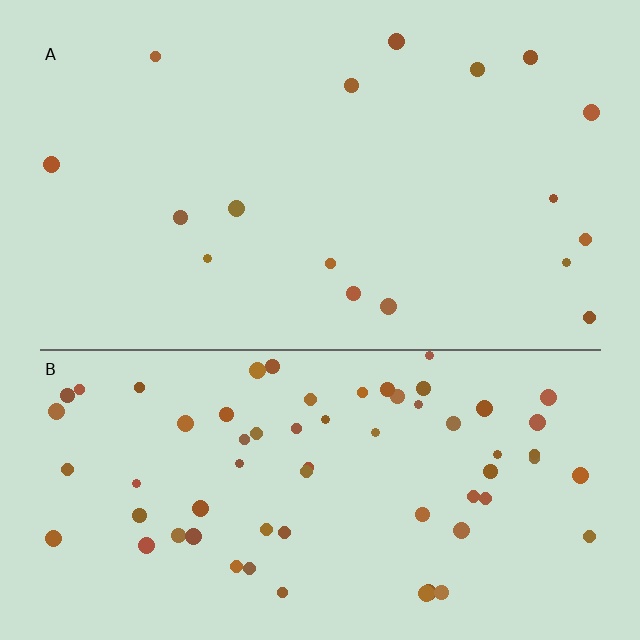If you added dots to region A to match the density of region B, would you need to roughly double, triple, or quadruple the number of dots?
Approximately quadruple.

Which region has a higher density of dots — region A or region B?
B (the bottom).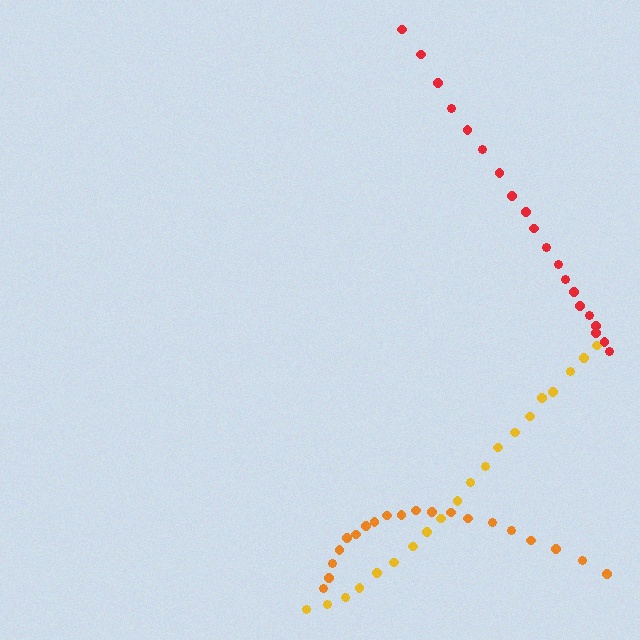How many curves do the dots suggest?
There are 3 distinct paths.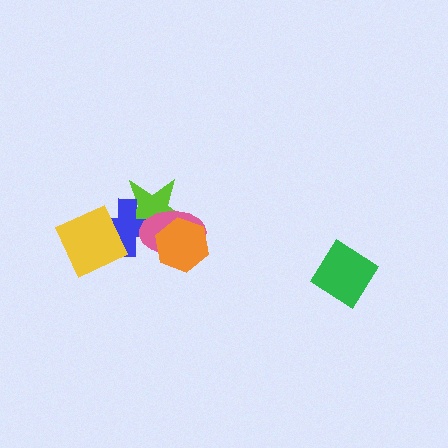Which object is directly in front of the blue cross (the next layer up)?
The pink ellipse is directly in front of the blue cross.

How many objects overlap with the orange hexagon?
2 objects overlap with the orange hexagon.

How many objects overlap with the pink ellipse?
3 objects overlap with the pink ellipse.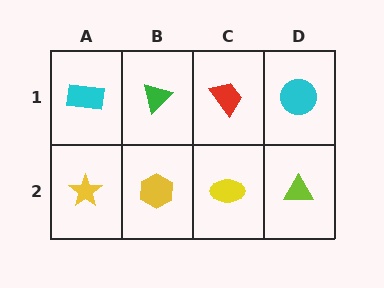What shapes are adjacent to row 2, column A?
A cyan rectangle (row 1, column A), a yellow hexagon (row 2, column B).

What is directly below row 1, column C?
A yellow ellipse.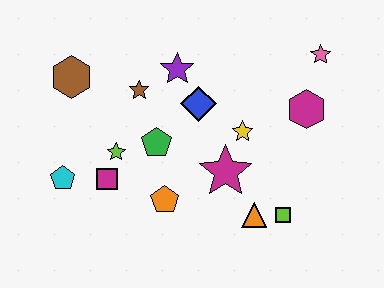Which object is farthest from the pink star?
The cyan pentagon is farthest from the pink star.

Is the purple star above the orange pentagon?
Yes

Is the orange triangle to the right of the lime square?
No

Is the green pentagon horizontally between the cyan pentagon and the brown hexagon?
No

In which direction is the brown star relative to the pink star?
The brown star is to the left of the pink star.